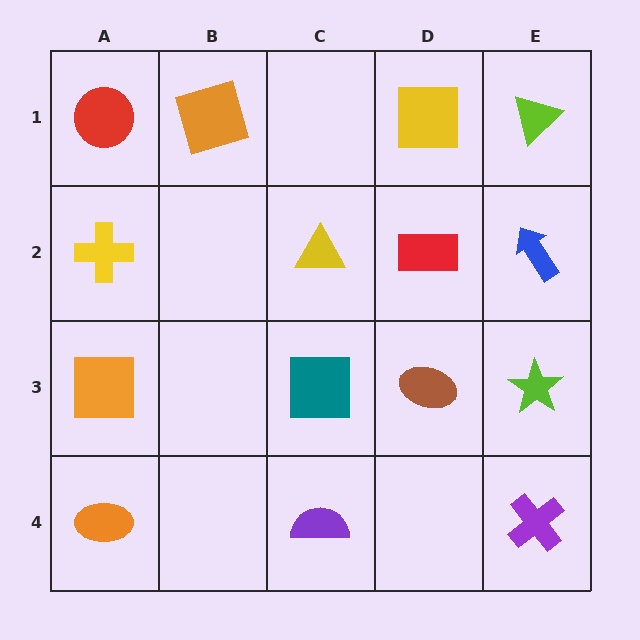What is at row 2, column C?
A yellow triangle.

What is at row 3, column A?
An orange square.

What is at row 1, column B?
An orange square.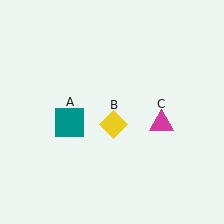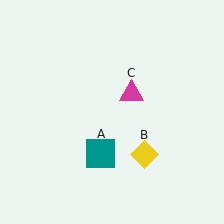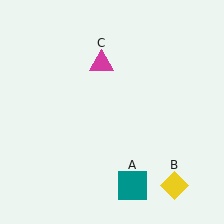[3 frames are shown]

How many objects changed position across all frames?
3 objects changed position: teal square (object A), yellow diamond (object B), magenta triangle (object C).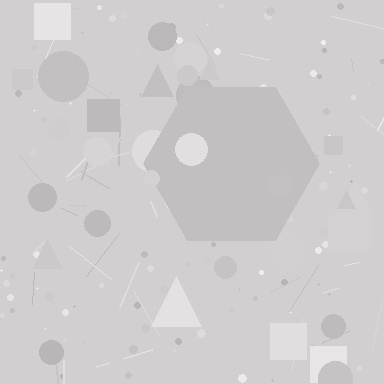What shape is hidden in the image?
A hexagon is hidden in the image.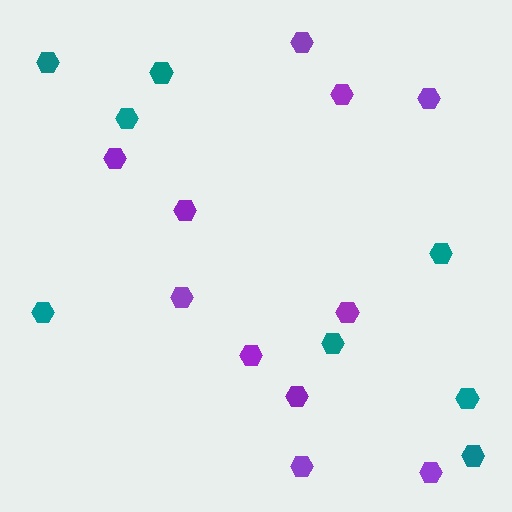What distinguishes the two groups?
There are 2 groups: one group of purple hexagons (11) and one group of teal hexagons (8).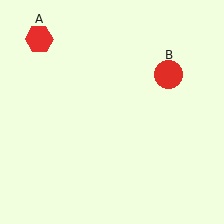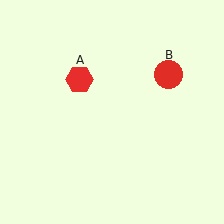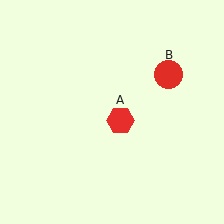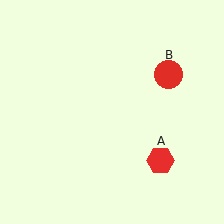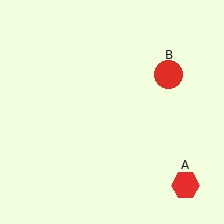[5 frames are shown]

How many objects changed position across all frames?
1 object changed position: red hexagon (object A).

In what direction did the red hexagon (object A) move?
The red hexagon (object A) moved down and to the right.